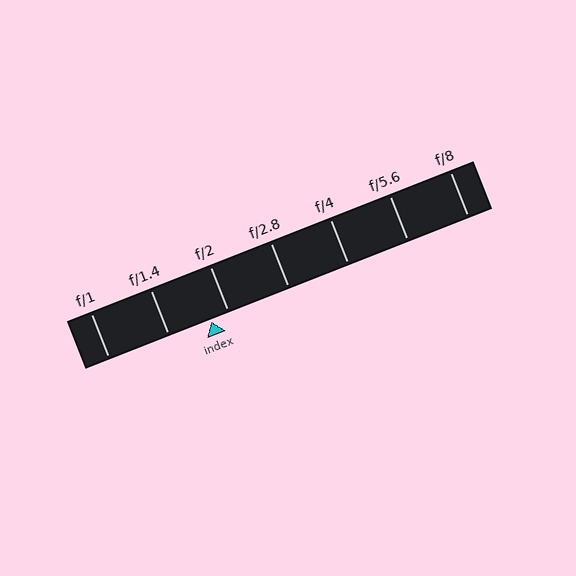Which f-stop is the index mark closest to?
The index mark is closest to f/2.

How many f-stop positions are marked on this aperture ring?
There are 7 f-stop positions marked.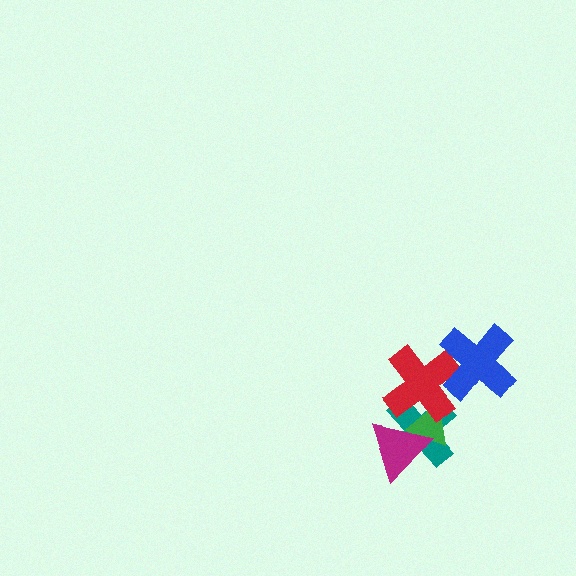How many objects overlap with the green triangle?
3 objects overlap with the green triangle.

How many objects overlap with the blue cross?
1 object overlaps with the blue cross.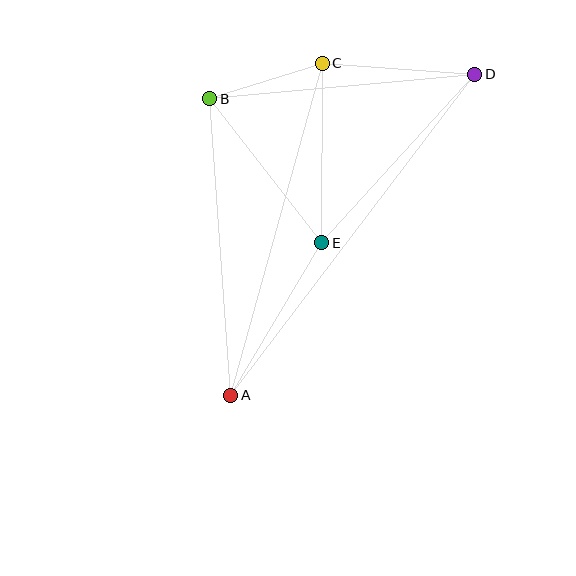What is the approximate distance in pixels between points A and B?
The distance between A and B is approximately 298 pixels.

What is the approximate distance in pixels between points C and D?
The distance between C and D is approximately 153 pixels.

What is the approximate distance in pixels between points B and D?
The distance between B and D is approximately 266 pixels.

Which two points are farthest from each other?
Points A and D are farthest from each other.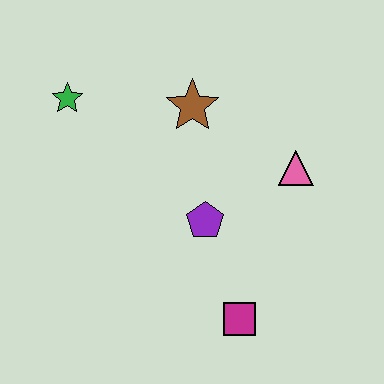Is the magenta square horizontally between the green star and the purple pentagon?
No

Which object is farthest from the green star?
The magenta square is farthest from the green star.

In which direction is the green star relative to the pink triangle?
The green star is to the left of the pink triangle.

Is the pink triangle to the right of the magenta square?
Yes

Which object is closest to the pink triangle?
The purple pentagon is closest to the pink triangle.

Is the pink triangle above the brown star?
No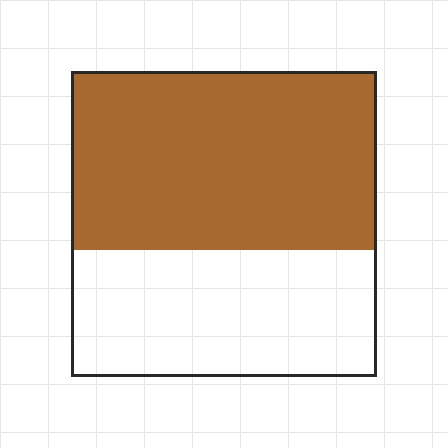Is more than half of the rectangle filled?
Yes.